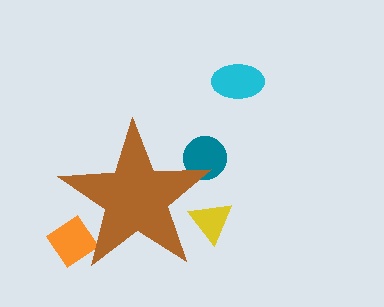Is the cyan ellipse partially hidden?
No, the cyan ellipse is fully visible.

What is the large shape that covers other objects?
A brown star.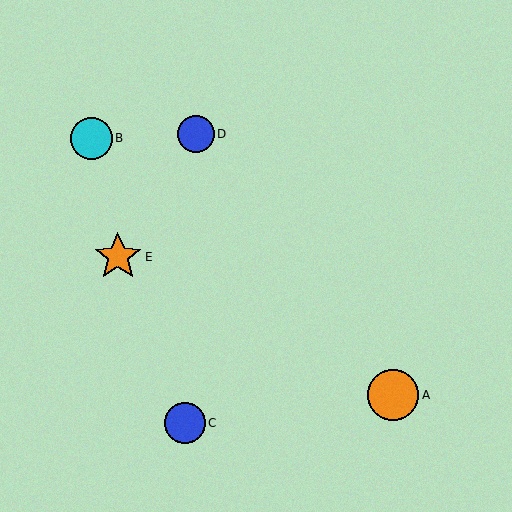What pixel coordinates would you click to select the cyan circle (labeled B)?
Click at (91, 138) to select the cyan circle B.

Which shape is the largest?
The orange circle (labeled A) is the largest.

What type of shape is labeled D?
Shape D is a blue circle.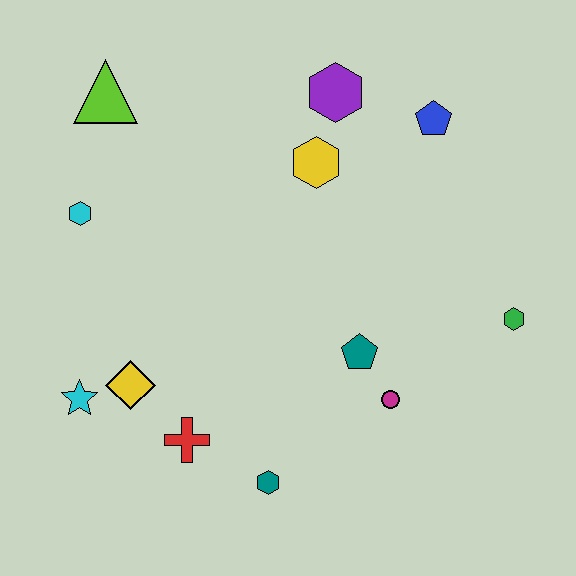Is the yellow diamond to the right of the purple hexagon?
No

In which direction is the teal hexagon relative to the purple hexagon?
The teal hexagon is below the purple hexagon.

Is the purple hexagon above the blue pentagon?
Yes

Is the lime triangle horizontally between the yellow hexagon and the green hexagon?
No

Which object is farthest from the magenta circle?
The lime triangle is farthest from the magenta circle.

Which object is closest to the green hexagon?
The magenta circle is closest to the green hexagon.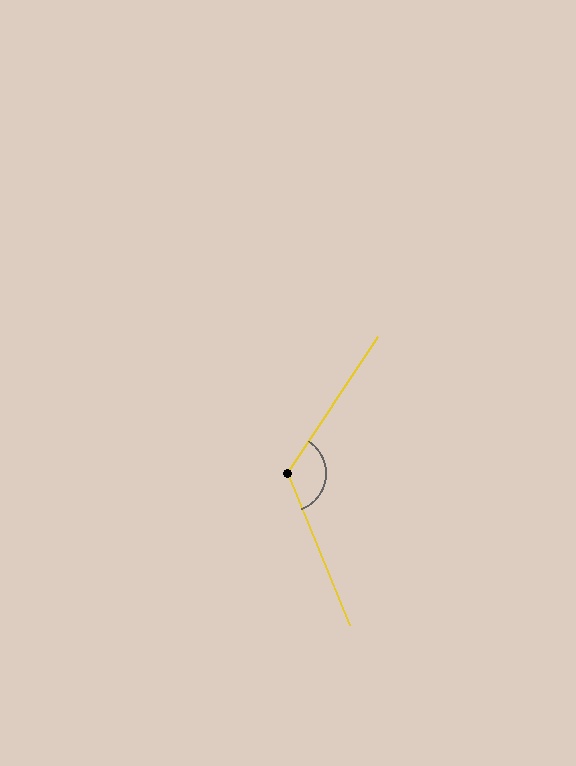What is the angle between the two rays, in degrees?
Approximately 124 degrees.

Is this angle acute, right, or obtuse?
It is obtuse.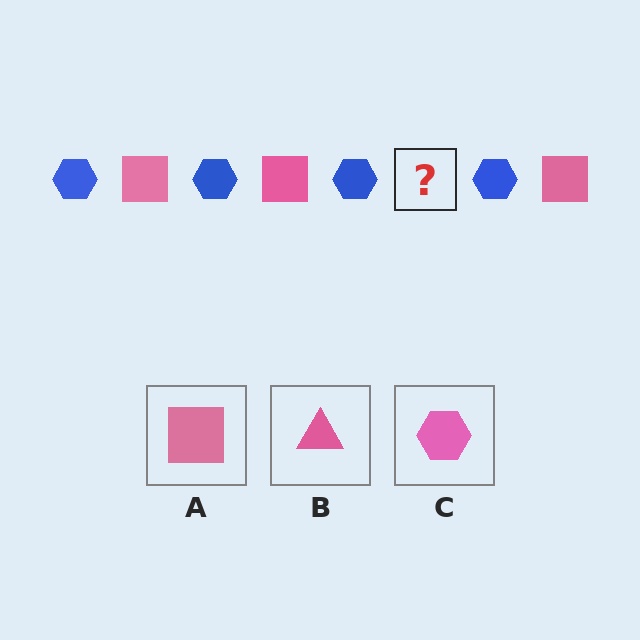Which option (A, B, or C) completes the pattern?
A.